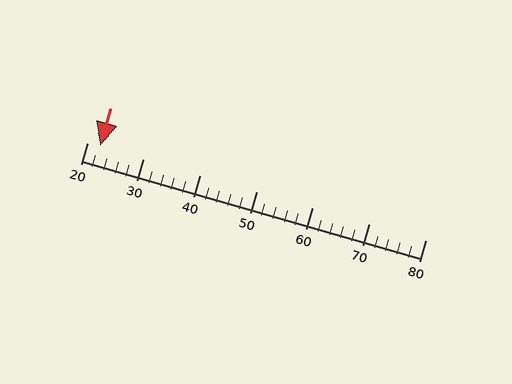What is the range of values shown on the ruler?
The ruler shows values from 20 to 80.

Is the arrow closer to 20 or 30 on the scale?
The arrow is closer to 20.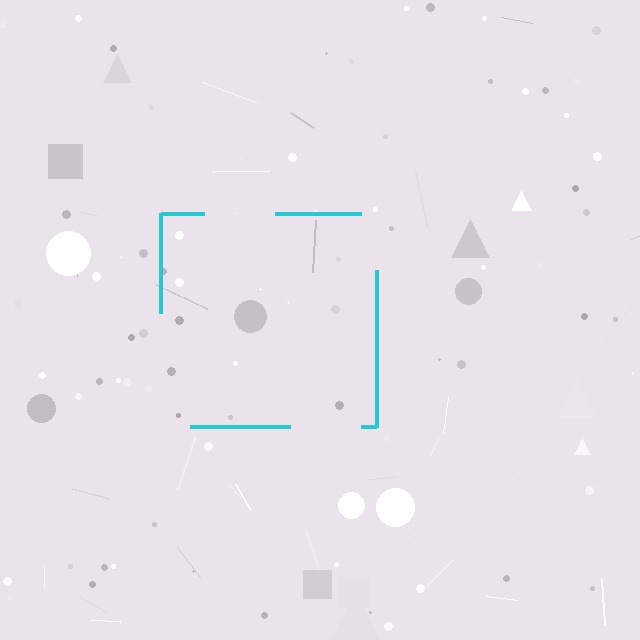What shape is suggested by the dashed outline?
The dashed outline suggests a square.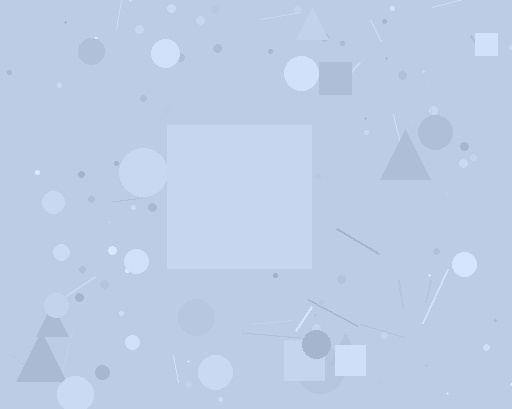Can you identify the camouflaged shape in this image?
The camouflaged shape is a square.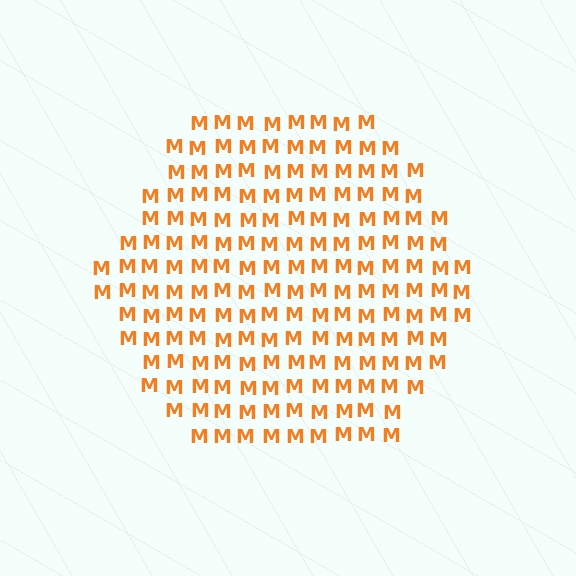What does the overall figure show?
The overall figure shows a hexagon.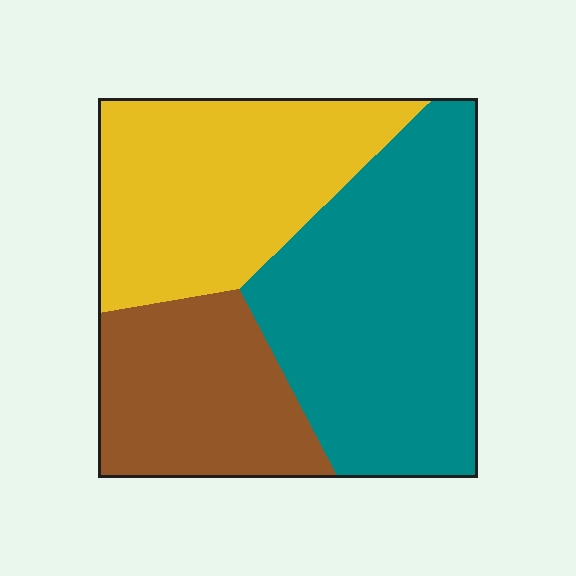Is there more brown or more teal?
Teal.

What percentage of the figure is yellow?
Yellow takes up between a quarter and a half of the figure.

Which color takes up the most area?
Teal, at roughly 45%.